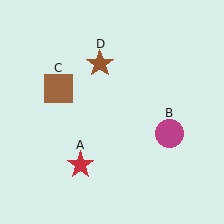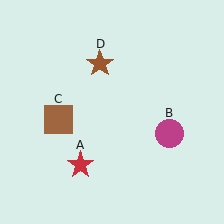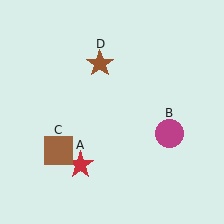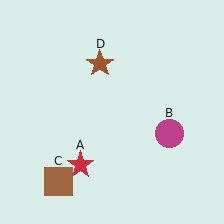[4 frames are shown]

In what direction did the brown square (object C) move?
The brown square (object C) moved down.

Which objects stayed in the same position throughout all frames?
Red star (object A) and magenta circle (object B) and brown star (object D) remained stationary.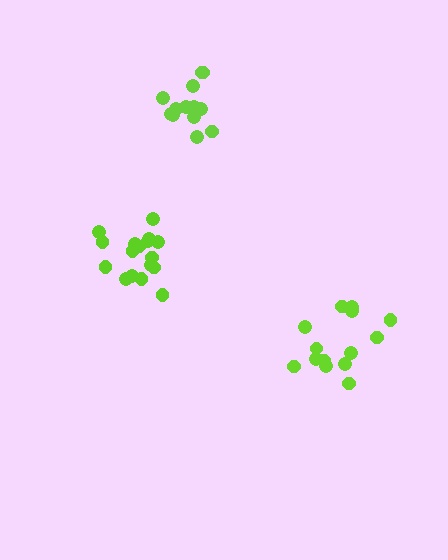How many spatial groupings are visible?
There are 3 spatial groupings.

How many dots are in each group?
Group 1: 17 dots, Group 2: 14 dots, Group 3: 13 dots (44 total).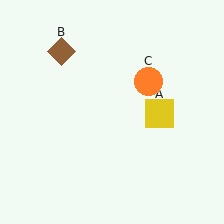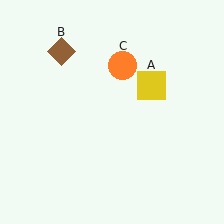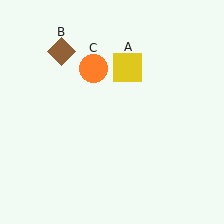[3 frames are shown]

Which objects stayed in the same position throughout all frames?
Brown diamond (object B) remained stationary.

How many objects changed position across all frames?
2 objects changed position: yellow square (object A), orange circle (object C).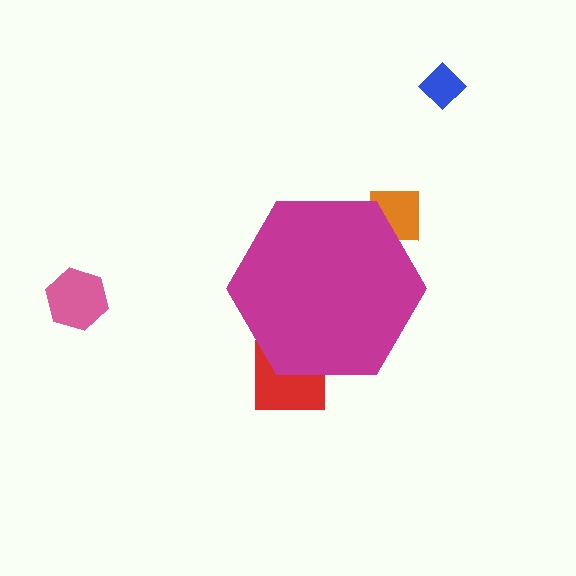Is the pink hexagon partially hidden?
No, the pink hexagon is fully visible.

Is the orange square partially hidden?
Yes, the orange square is partially hidden behind the magenta hexagon.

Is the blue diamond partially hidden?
No, the blue diamond is fully visible.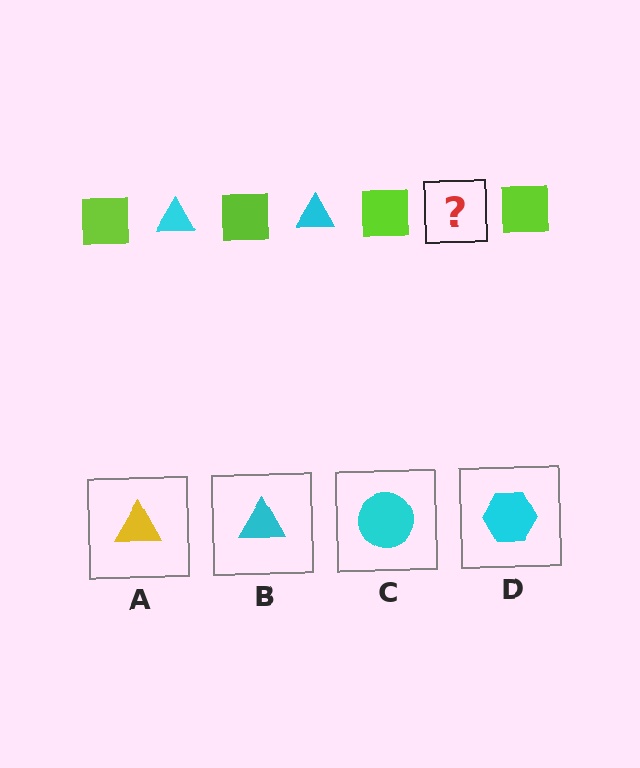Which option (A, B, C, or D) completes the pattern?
B.